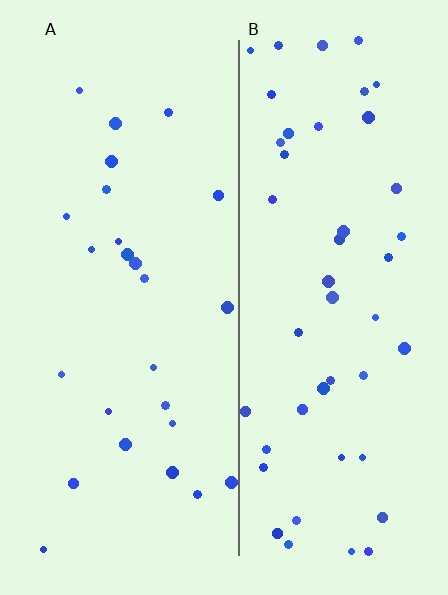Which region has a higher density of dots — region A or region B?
B (the right).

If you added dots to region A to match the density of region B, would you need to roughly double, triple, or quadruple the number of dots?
Approximately double.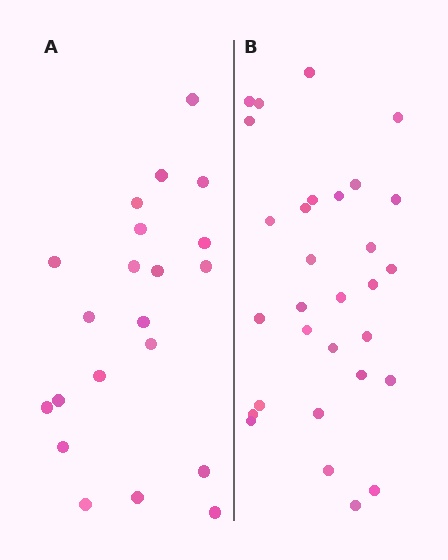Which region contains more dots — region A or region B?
Region B (the right region) has more dots.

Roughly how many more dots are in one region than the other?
Region B has roughly 8 or so more dots than region A.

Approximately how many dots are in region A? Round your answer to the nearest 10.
About 20 dots. (The exact count is 21, which rounds to 20.)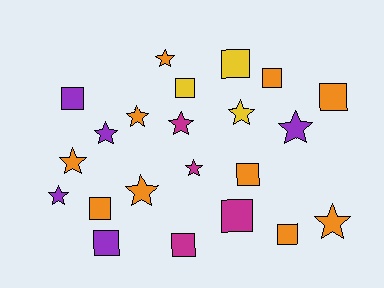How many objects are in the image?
There are 22 objects.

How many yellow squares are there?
There are 2 yellow squares.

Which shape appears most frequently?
Star, with 11 objects.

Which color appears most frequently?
Orange, with 10 objects.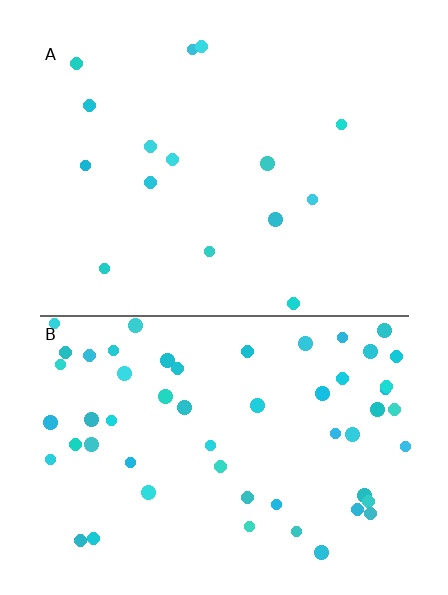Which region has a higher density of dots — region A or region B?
B (the bottom).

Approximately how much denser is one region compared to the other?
Approximately 3.7× — region B over region A.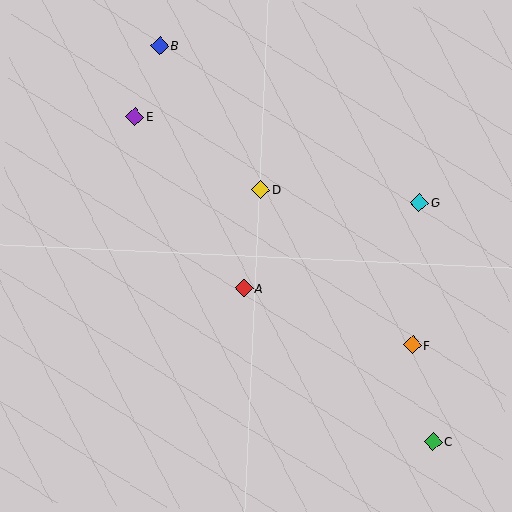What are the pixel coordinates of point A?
Point A is at (244, 288).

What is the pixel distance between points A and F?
The distance between A and F is 178 pixels.